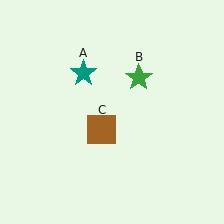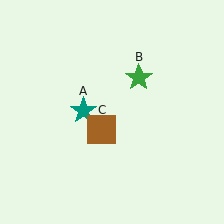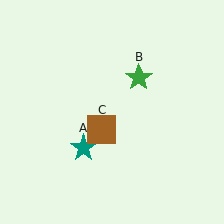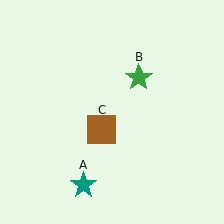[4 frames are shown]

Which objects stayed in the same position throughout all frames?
Green star (object B) and brown square (object C) remained stationary.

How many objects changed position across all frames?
1 object changed position: teal star (object A).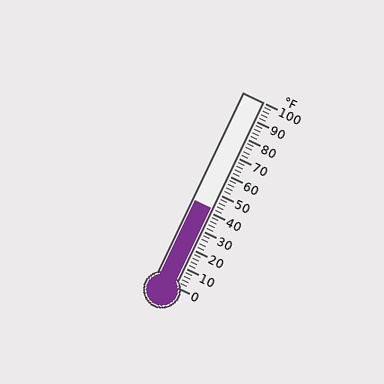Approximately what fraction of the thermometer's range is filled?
The thermometer is filled to approximately 40% of its range.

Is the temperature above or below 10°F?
The temperature is above 10°F.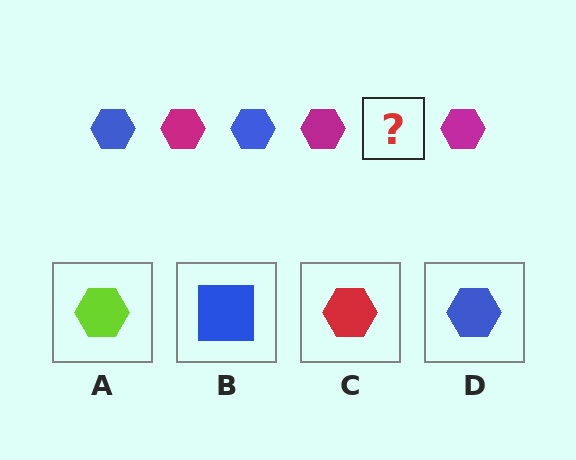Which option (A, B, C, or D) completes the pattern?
D.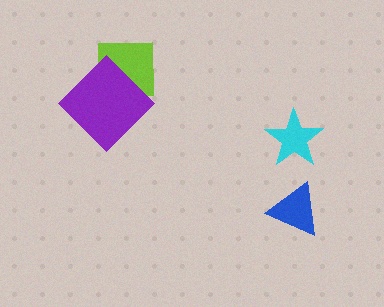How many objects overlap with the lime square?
1 object overlaps with the lime square.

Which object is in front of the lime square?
The purple diamond is in front of the lime square.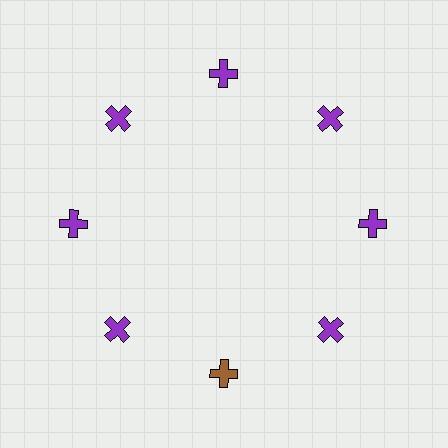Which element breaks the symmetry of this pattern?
The brown cross at roughly the 6 o'clock position breaks the symmetry. All other shapes are purple crosses.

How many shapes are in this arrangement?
There are 8 shapes arranged in a ring pattern.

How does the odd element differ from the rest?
It has a different color: brown instead of purple.